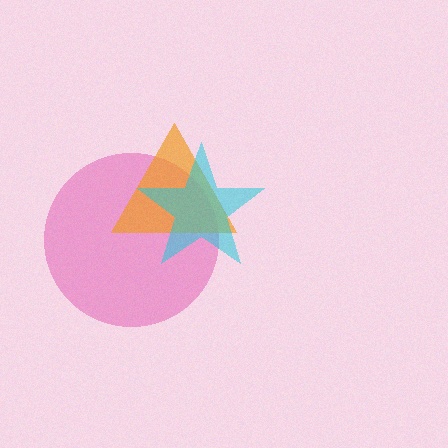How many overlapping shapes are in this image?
There are 3 overlapping shapes in the image.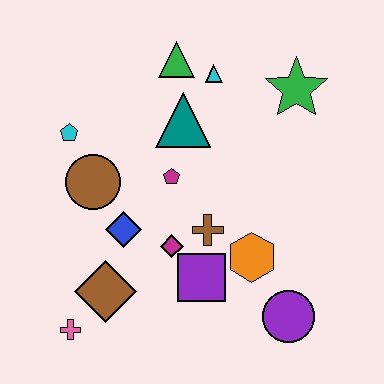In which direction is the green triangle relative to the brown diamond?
The green triangle is above the brown diamond.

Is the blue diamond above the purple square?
Yes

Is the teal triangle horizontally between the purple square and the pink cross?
Yes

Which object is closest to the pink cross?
The brown diamond is closest to the pink cross.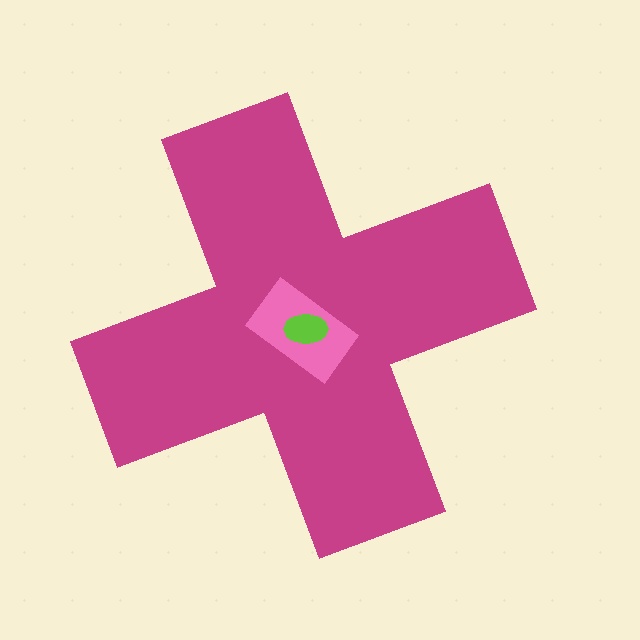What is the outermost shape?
The magenta cross.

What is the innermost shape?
The lime ellipse.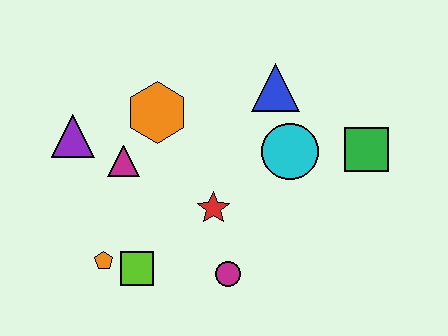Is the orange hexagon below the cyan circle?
No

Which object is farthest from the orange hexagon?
The green square is farthest from the orange hexagon.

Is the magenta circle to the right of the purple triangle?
Yes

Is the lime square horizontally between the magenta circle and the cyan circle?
No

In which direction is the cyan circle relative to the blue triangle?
The cyan circle is below the blue triangle.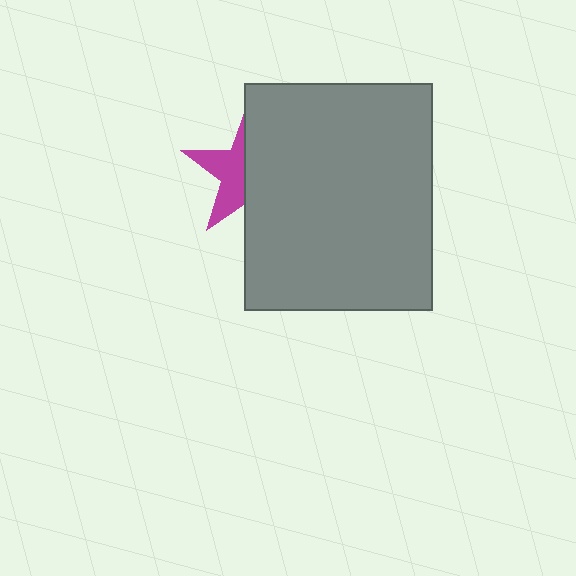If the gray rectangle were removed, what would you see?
You would see the complete magenta star.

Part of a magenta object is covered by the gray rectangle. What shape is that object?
It is a star.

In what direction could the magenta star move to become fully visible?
The magenta star could move left. That would shift it out from behind the gray rectangle entirely.